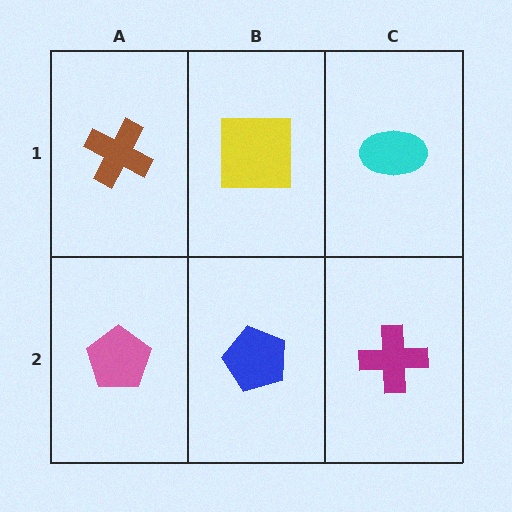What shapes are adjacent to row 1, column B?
A blue pentagon (row 2, column B), a brown cross (row 1, column A), a cyan ellipse (row 1, column C).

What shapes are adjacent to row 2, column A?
A brown cross (row 1, column A), a blue pentagon (row 2, column B).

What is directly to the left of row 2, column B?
A pink pentagon.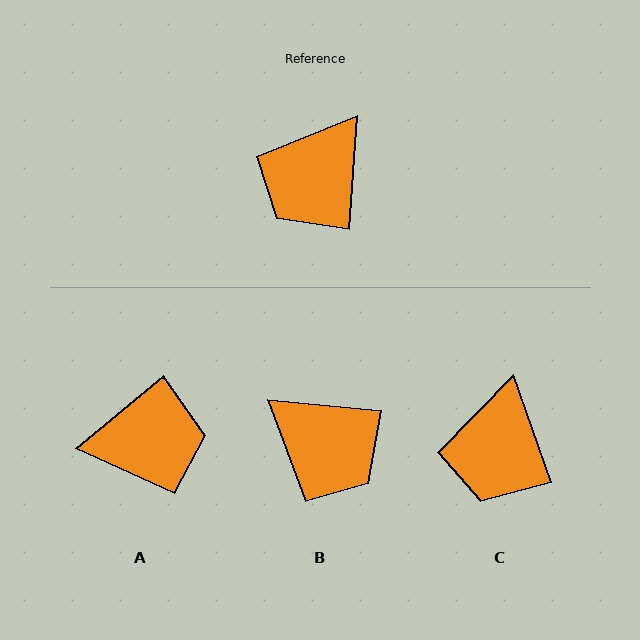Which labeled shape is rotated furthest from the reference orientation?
A, about 134 degrees away.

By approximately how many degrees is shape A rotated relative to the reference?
Approximately 134 degrees counter-clockwise.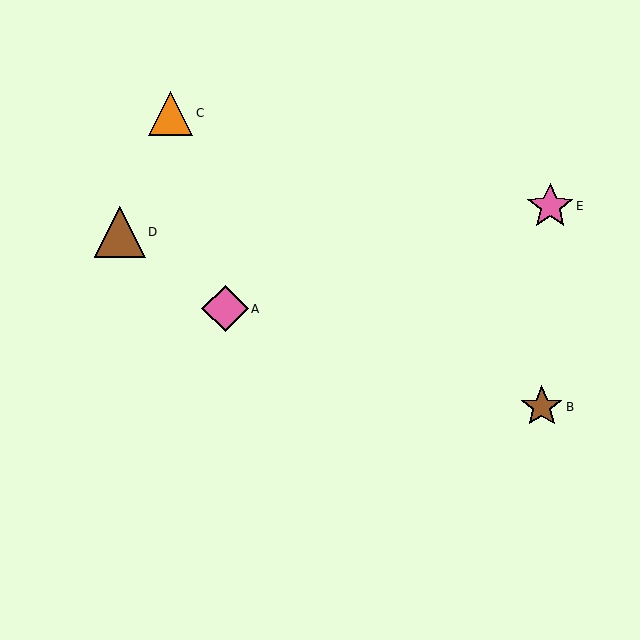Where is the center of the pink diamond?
The center of the pink diamond is at (225, 309).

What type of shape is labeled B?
Shape B is a brown star.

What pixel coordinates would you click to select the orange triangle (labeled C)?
Click at (171, 113) to select the orange triangle C.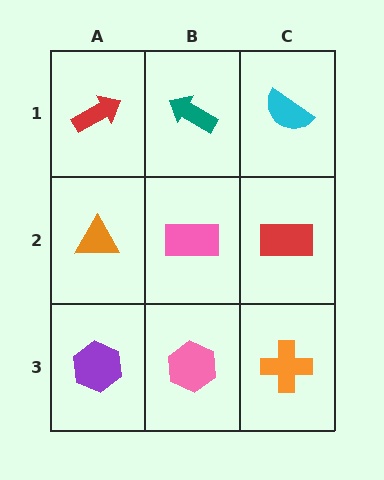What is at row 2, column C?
A red rectangle.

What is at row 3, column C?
An orange cross.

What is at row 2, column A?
An orange triangle.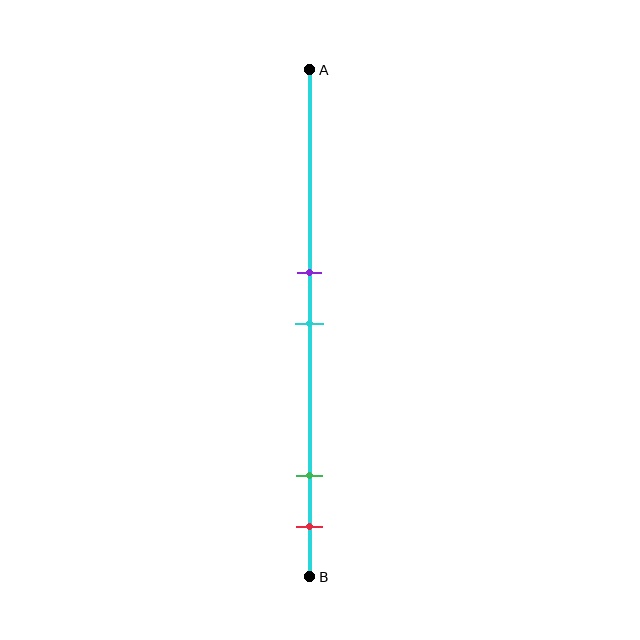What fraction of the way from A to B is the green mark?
The green mark is approximately 80% (0.8) of the way from A to B.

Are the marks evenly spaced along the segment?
No, the marks are not evenly spaced.